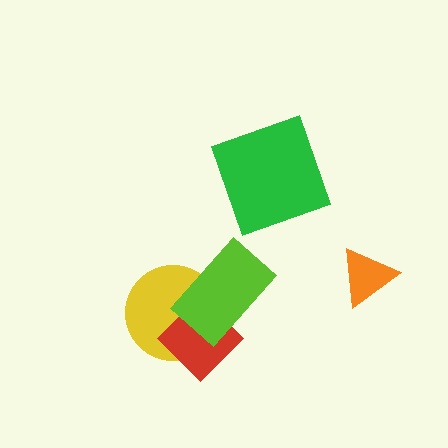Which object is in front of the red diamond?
The lime rectangle is in front of the red diamond.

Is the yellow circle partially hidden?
Yes, it is partially covered by another shape.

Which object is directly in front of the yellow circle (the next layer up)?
The red diamond is directly in front of the yellow circle.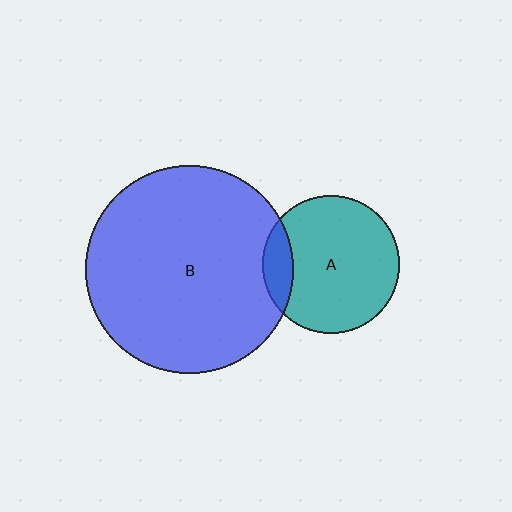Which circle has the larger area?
Circle B (blue).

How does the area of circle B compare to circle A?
Approximately 2.3 times.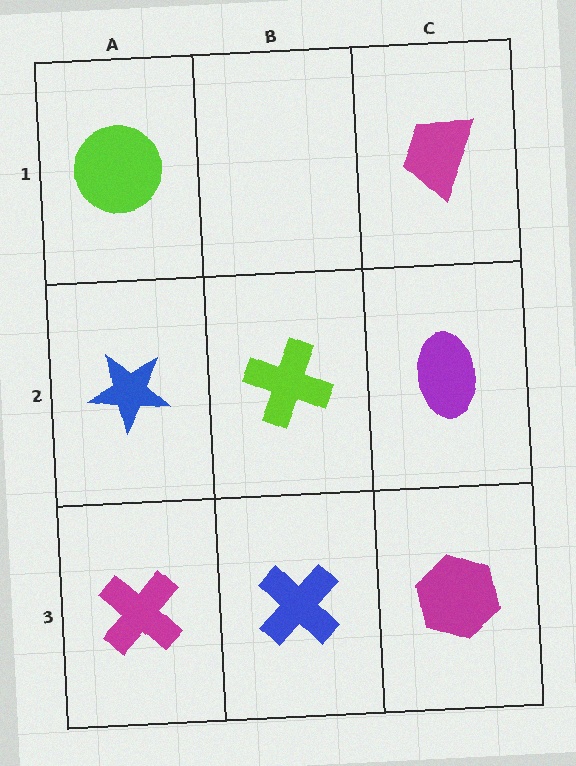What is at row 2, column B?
A lime cross.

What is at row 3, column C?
A magenta hexagon.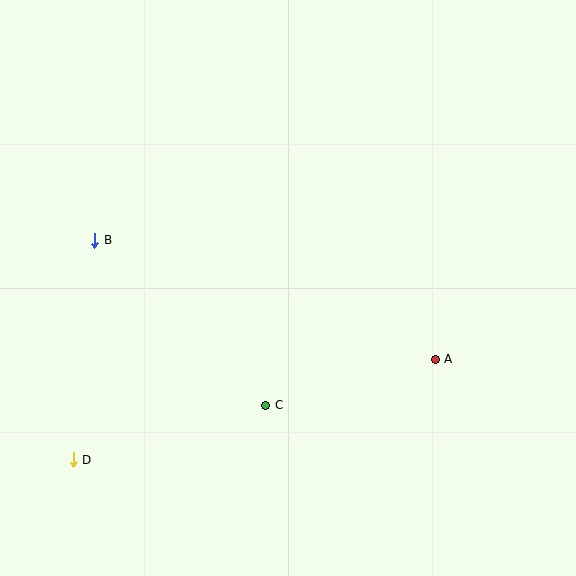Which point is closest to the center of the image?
Point C at (266, 405) is closest to the center.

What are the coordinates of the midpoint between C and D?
The midpoint between C and D is at (169, 432).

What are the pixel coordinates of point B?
Point B is at (95, 240).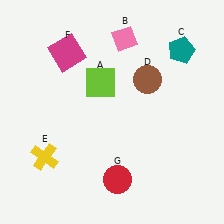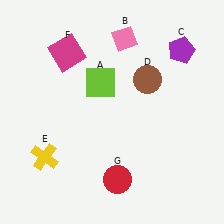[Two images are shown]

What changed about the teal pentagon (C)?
In Image 1, C is teal. In Image 2, it changed to purple.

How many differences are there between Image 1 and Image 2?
There is 1 difference between the two images.